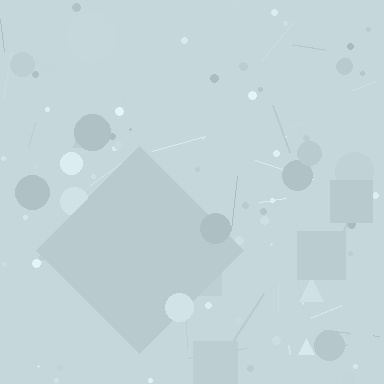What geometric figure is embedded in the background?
A diamond is embedded in the background.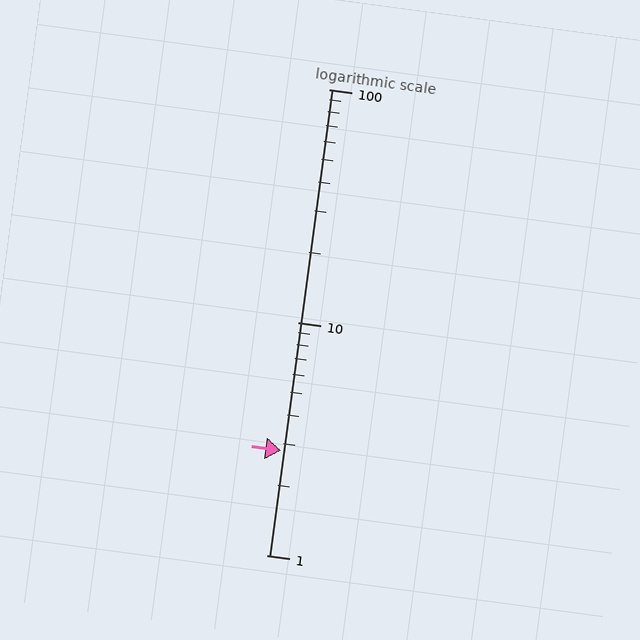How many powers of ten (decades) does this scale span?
The scale spans 2 decades, from 1 to 100.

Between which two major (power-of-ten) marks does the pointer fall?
The pointer is between 1 and 10.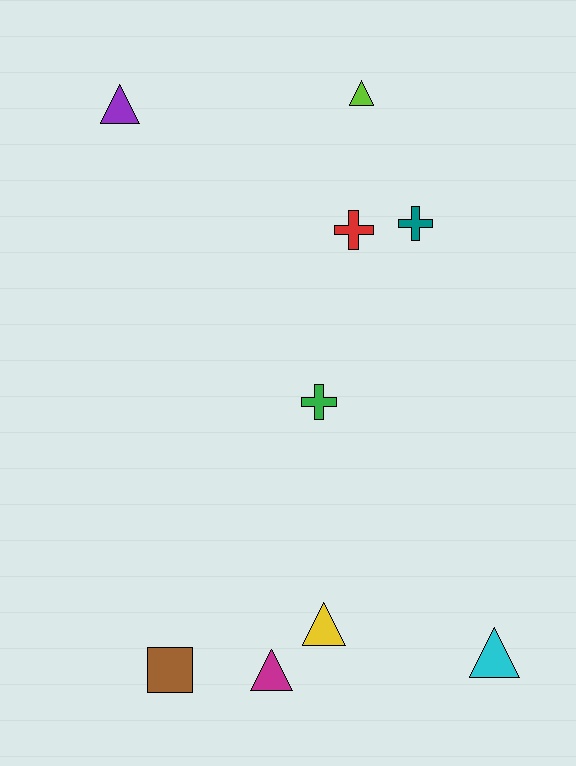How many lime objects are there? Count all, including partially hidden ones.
There is 1 lime object.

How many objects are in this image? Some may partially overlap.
There are 9 objects.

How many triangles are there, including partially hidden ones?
There are 5 triangles.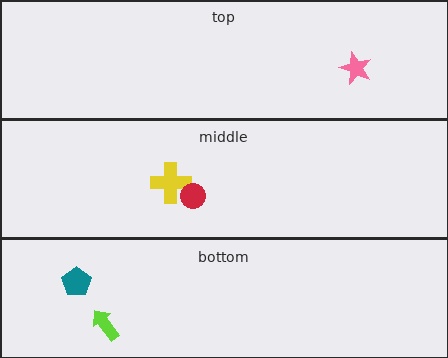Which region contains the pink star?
The top region.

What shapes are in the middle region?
The yellow cross, the red circle.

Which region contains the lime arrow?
The bottom region.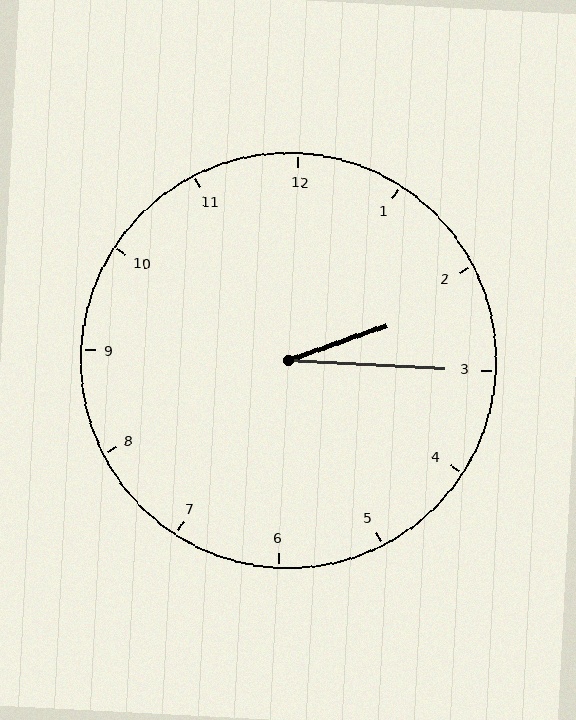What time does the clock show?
2:15.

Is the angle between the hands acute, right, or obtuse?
It is acute.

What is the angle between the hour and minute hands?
Approximately 22 degrees.